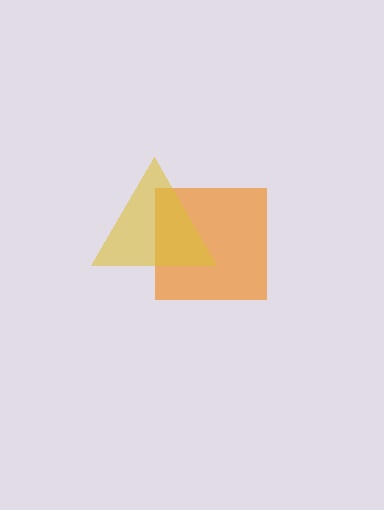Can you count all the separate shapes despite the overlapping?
Yes, there are 2 separate shapes.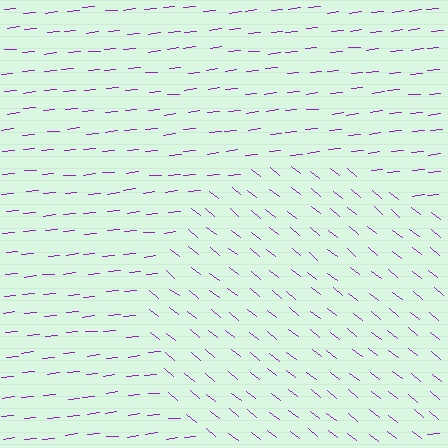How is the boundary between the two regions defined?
The boundary is defined purely by a change in line orientation (approximately 45 degrees difference). All lines are the same color and thickness.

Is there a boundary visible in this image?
Yes, there is a texture boundary formed by a change in line orientation.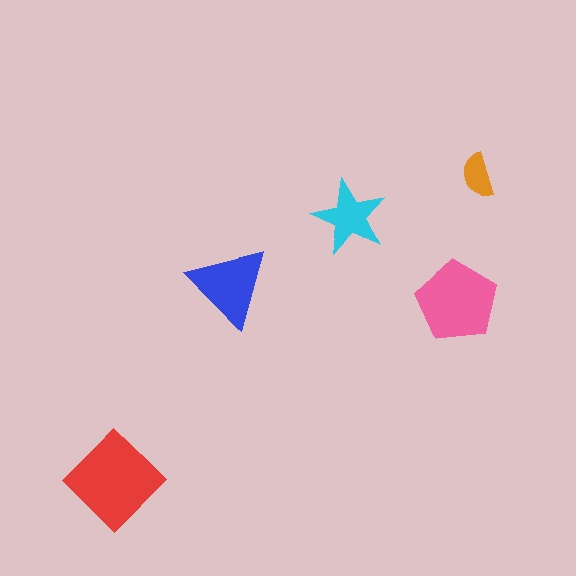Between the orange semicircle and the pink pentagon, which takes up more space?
The pink pentagon.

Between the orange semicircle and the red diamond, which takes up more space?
The red diamond.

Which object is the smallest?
The orange semicircle.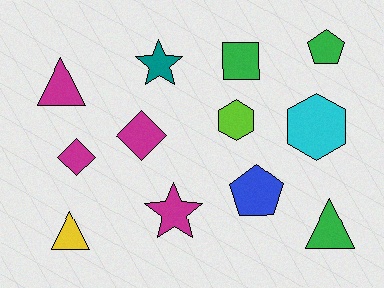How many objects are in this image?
There are 12 objects.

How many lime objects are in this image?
There is 1 lime object.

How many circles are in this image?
There are no circles.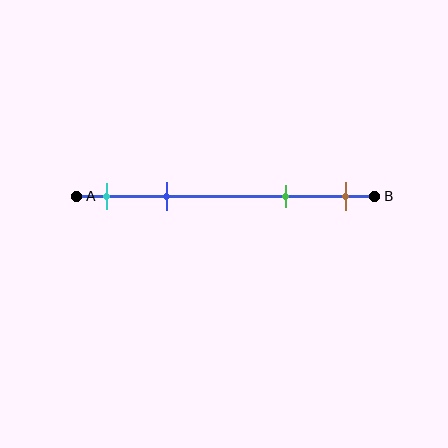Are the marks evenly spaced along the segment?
No, the marks are not evenly spaced.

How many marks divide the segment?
There are 4 marks dividing the segment.